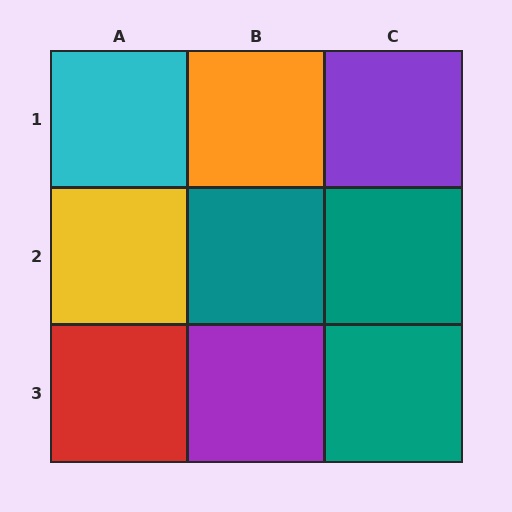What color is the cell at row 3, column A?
Red.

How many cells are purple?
2 cells are purple.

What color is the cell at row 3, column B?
Purple.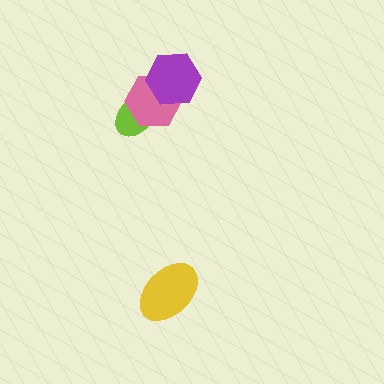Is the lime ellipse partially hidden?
Yes, it is partially covered by another shape.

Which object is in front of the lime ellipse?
The pink hexagon is in front of the lime ellipse.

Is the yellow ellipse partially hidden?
No, no other shape covers it.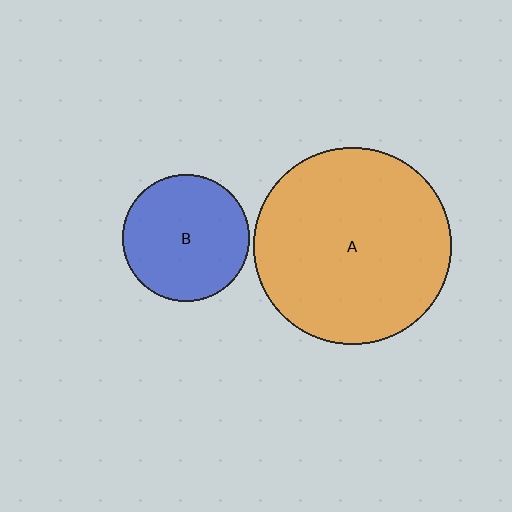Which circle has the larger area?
Circle A (orange).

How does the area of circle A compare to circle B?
Approximately 2.4 times.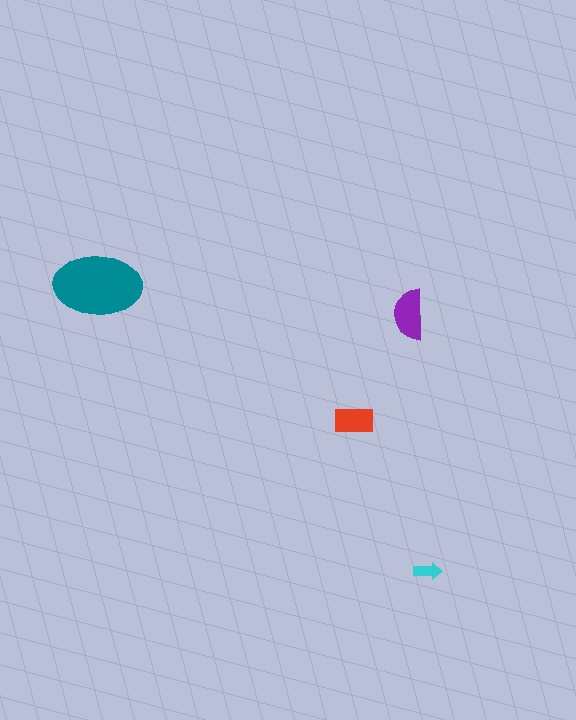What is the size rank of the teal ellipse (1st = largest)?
1st.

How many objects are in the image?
There are 4 objects in the image.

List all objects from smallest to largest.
The cyan arrow, the red rectangle, the purple semicircle, the teal ellipse.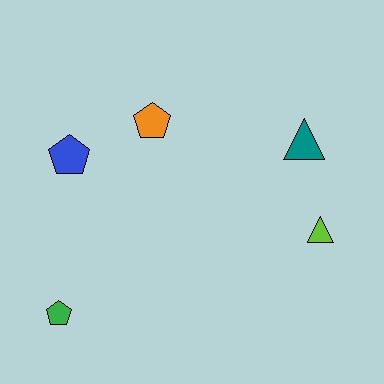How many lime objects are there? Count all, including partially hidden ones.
There is 1 lime object.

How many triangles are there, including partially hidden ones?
There are 2 triangles.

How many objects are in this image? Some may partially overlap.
There are 5 objects.